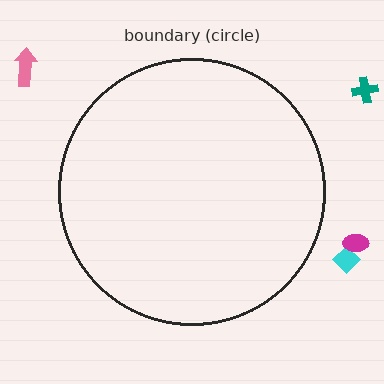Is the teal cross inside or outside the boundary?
Outside.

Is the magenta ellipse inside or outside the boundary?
Outside.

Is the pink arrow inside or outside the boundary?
Outside.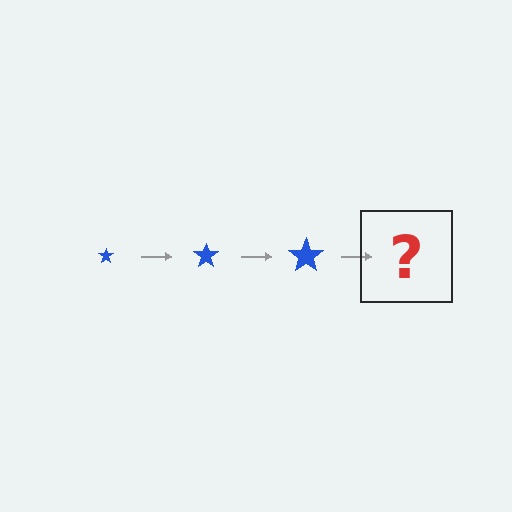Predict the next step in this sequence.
The next step is a blue star, larger than the previous one.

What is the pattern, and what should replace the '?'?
The pattern is that the star gets progressively larger each step. The '?' should be a blue star, larger than the previous one.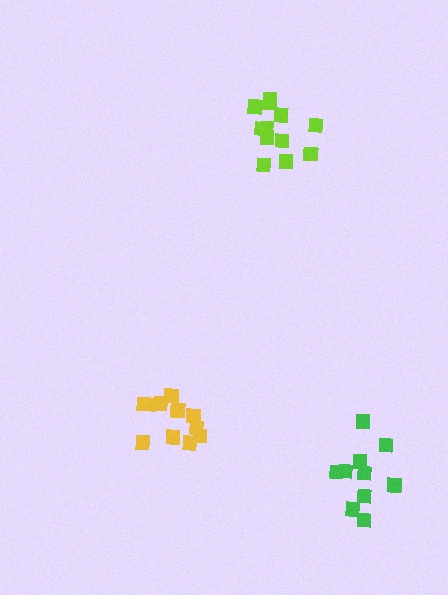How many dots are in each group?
Group 1: 12 dots, Group 2: 11 dots, Group 3: 10 dots (33 total).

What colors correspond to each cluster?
The clusters are colored: lime, yellow, green.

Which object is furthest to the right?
The green cluster is rightmost.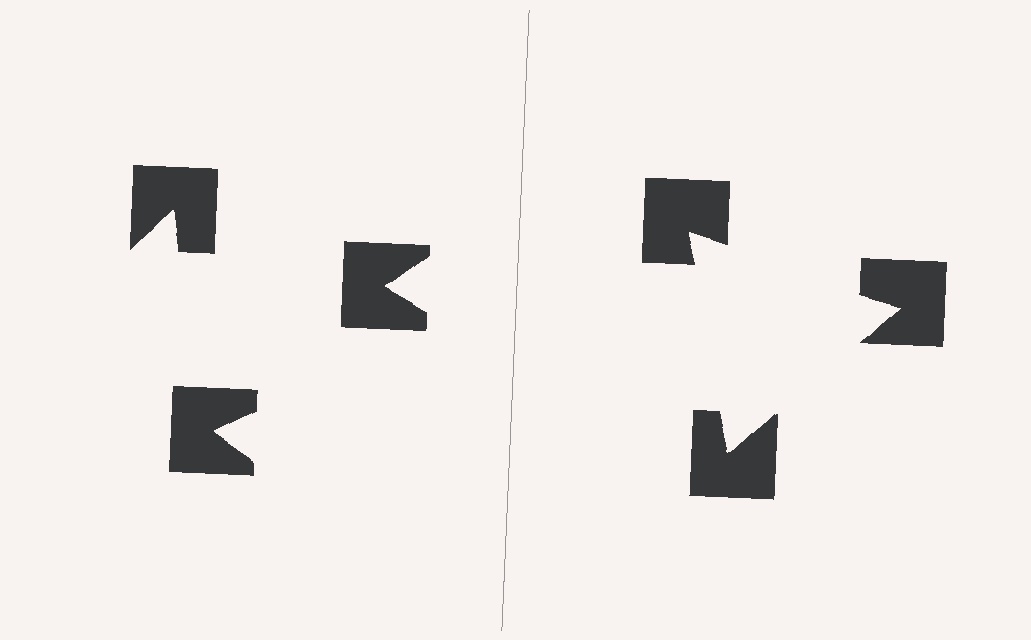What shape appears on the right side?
An illusory triangle.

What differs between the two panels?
The notched squares are positioned identically on both sides; only the wedge orientations differ. On the right they align to a triangle; on the left they are misaligned.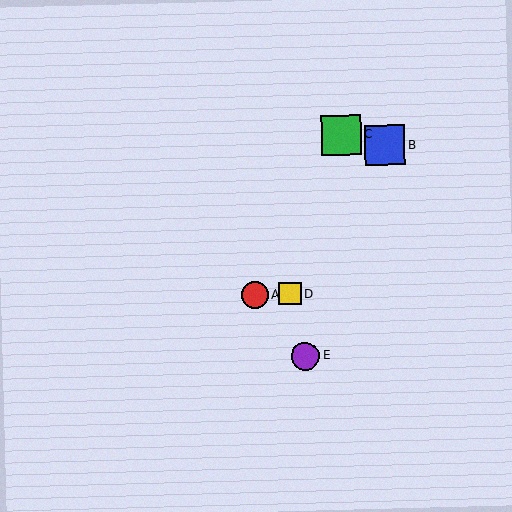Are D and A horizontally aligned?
Yes, both are at y≈294.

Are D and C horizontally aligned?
No, D is at y≈294 and C is at y≈135.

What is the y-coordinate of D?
Object D is at y≈294.